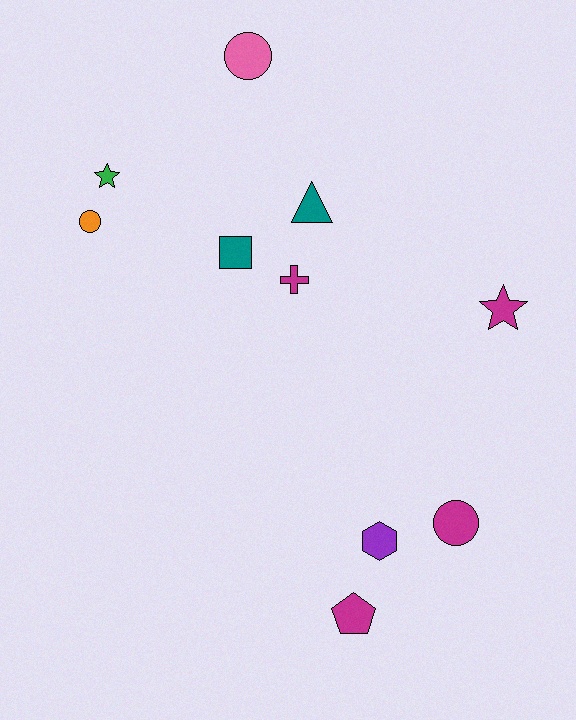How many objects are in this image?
There are 10 objects.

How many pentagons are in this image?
There is 1 pentagon.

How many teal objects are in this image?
There are 2 teal objects.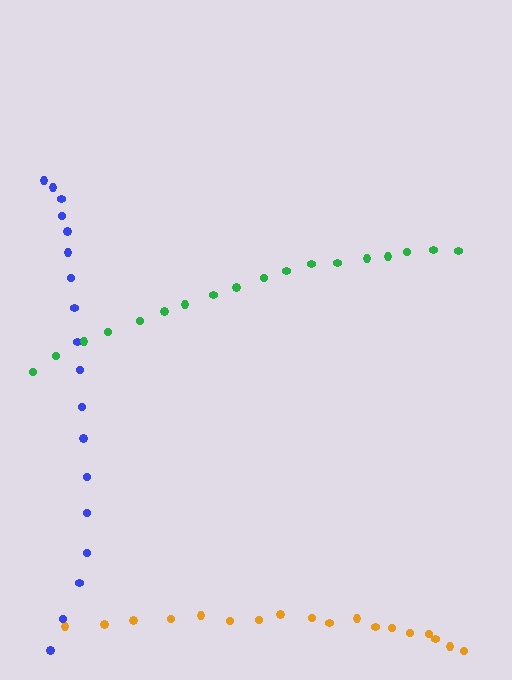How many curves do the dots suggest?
There are 3 distinct paths.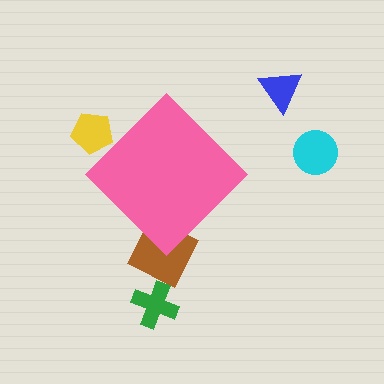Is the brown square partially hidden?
Yes, the brown square is partially hidden behind the pink diamond.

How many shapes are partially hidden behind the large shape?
2 shapes are partially hidden.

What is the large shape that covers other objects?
A pink diamond.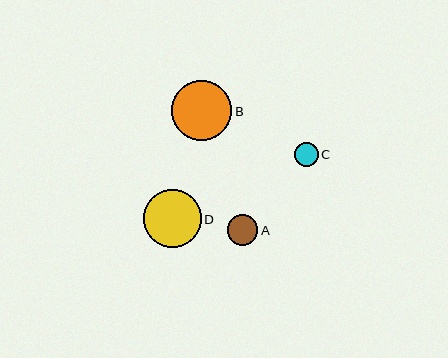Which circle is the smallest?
Circle C is the smallest with a size of approximately 24 pixels.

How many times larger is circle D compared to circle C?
Circle D is approximately 2.4 times the size of circle C.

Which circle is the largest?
Circle B is the largest with a size of approximately 60 pixels.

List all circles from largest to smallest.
From largest to smallest: B, D, A, C.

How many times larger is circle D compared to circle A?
Circle D is approximately 1.9 times the size of circle A.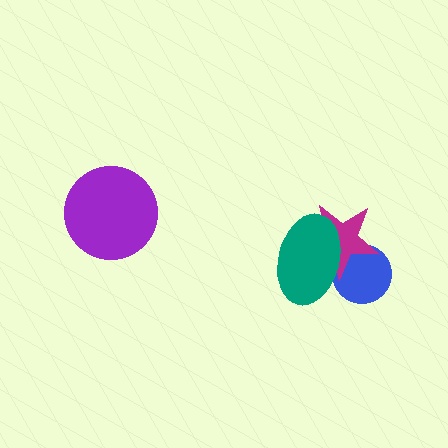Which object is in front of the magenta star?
The teal ellipse is in front of the magenta star.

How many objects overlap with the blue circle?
2 objects overlap with the blue circle.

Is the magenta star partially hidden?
Yes, it is partially covered by another shape.